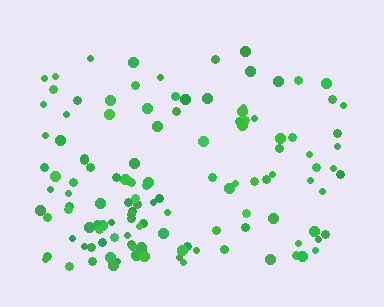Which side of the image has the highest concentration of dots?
The bottom.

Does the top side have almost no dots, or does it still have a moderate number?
Still a moderate number, just noticeably fewer than the bottom.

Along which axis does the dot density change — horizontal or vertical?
Vertical.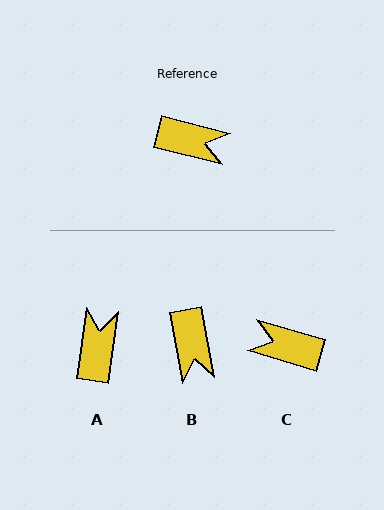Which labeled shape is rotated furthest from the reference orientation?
C, about 178 degrees away.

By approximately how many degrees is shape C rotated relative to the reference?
Approximately 178 degrees counter-clockwise.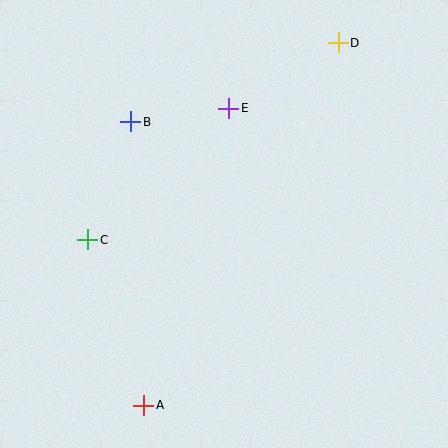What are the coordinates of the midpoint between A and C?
The midpoint between A and C is at (116, 323).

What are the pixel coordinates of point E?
Point E is at (229, 108).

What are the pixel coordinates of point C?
Point C is at (88, 240).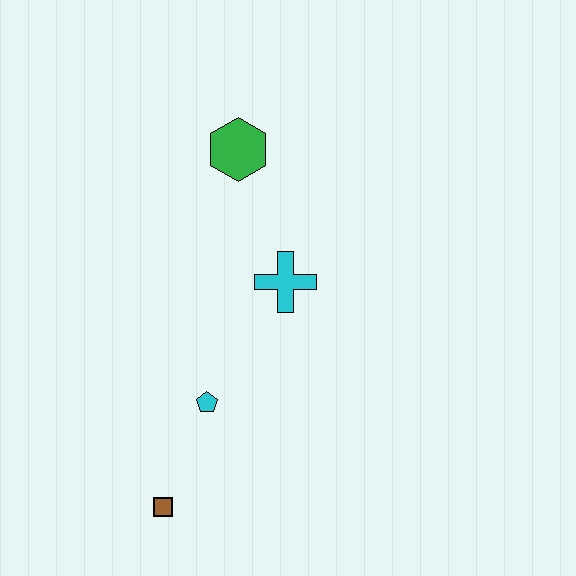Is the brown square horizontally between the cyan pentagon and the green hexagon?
No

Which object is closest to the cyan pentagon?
The brown square is closest to the cyan pentagon.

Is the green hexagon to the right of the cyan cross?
No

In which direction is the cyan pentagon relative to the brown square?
The cyan pentagon is above the brown square.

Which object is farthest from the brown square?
The green hexagon is farthest from the brown square.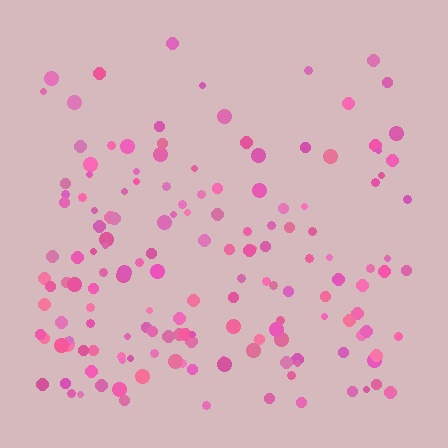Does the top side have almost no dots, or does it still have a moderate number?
Still a moderate number, just noticeably fewer than the bottom.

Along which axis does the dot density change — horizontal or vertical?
Vertical.